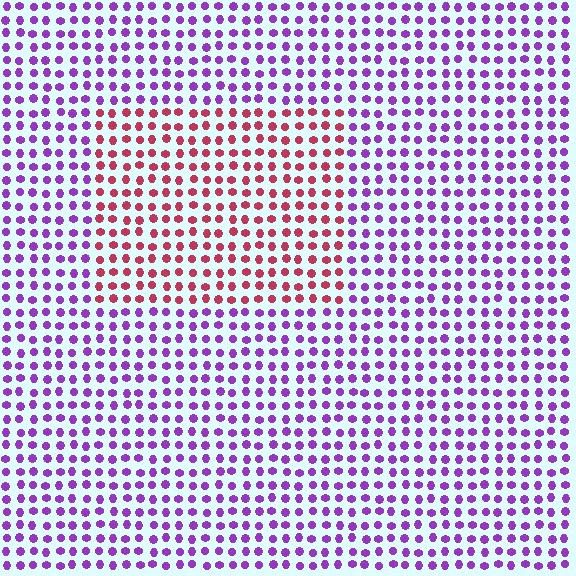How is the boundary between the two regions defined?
The boundary is defined purely by a slight shift in hue (about 61 degrees). Spacing, size, and orientation are identical on both sides.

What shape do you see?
I see a rectangle.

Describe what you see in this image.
The image is filled with small purple elements in a uniform arrangement. A rectangle-shaped region is visible where the elements are tinted to a slightly different hue, forming a subtle color boundary.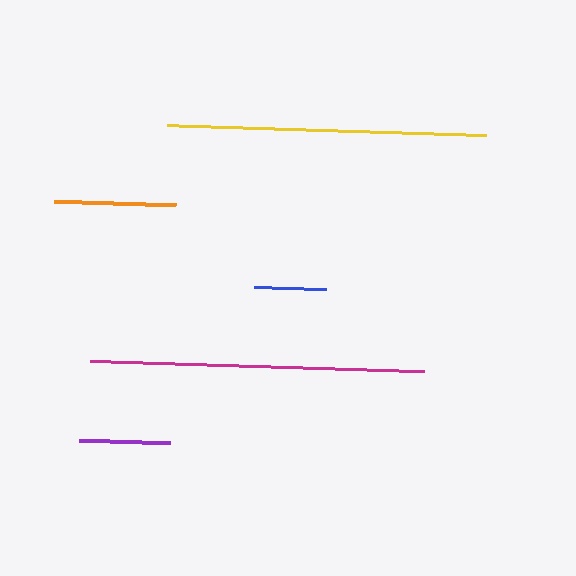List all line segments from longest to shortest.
From longest to shortest: magenta, yellow, orange, purple, blue.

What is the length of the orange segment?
The orange segment is approximately 122 pixels long.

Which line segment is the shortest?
The blue line is the shortest at approximately 72 pixels.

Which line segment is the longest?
The magenta line is the longest at approximately 336 pixels.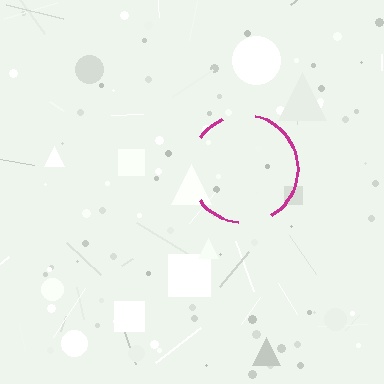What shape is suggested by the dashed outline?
The dashed outline suggests a circle.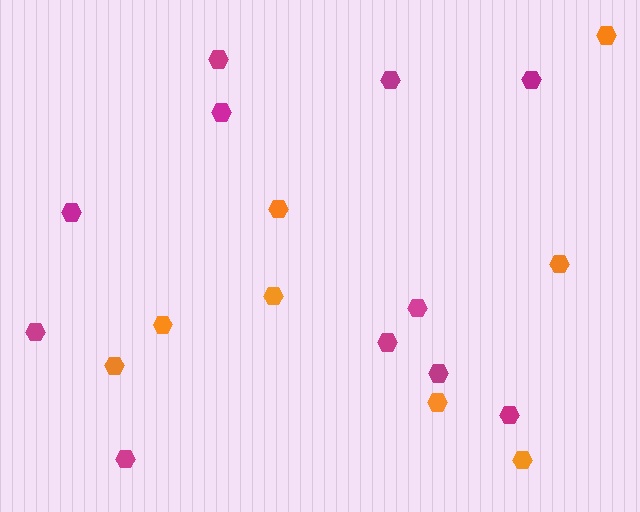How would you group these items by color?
There are 2 groups: one group of orange hexagons (8) and one group of magenta hexagons (11).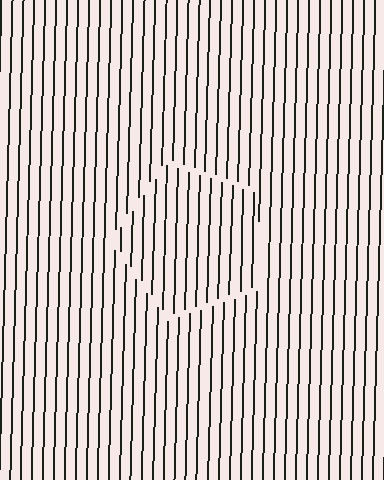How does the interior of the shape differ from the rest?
The interior of the shape contains the same grating, shifted by half a period — the contour is defined by the phase discontinuity where line-ends from the inner and outer gratings abut.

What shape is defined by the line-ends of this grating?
An illusory pentagon. The interior of the shape contains the same grating, shifted by half a period — the contour is defined by the phase discontinuity where line-ends from the inner and outer gratings abut.